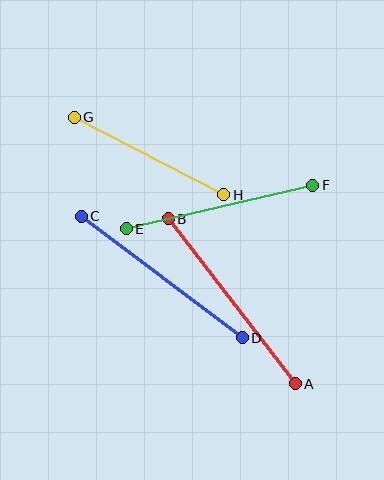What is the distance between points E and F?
The distance is approximately 191 pixels.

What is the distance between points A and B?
The distance is approximately 208 pixels.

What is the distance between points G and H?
The distance is approximately 169 pixels.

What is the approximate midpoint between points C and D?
The midpoint is at approximately (162, 277) pixels.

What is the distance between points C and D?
The distance is approximately 202 pixels.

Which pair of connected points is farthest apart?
Points A and B are farthest apart.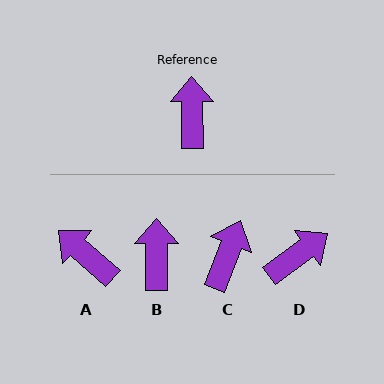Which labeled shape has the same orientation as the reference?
B.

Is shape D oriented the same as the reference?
No, it is off by about 54 degrees.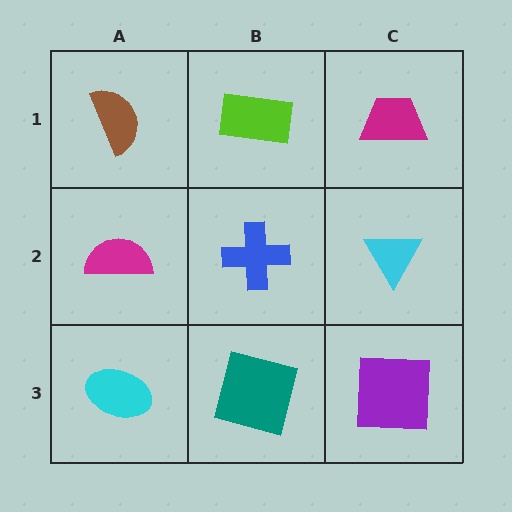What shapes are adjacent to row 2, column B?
A lime rectangle (row 1, column B), a teal square (row 3, column B), a magenta semicircle (row 2, column A), a cyan triangle (row 2, column C).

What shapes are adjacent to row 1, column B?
A blue cross (row 2, column B), a brown semicircle (row 1, column A), a magenta trapezoid (row 1, column C).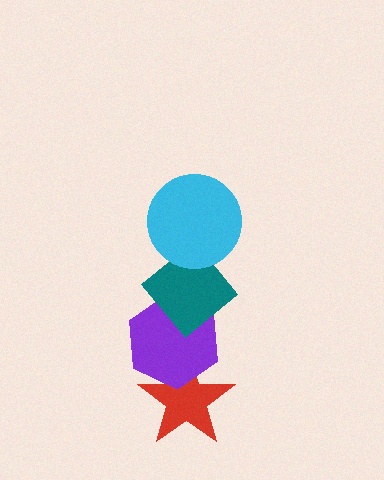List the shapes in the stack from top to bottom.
From top to bottom: the cyan circle, the teal diamond, the purple hexagon, the red star.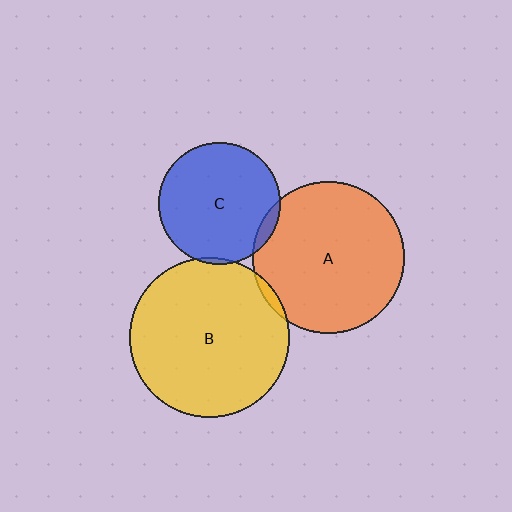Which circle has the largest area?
Circle B (yellow).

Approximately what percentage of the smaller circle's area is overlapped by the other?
Approximately 5%.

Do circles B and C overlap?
Yes.